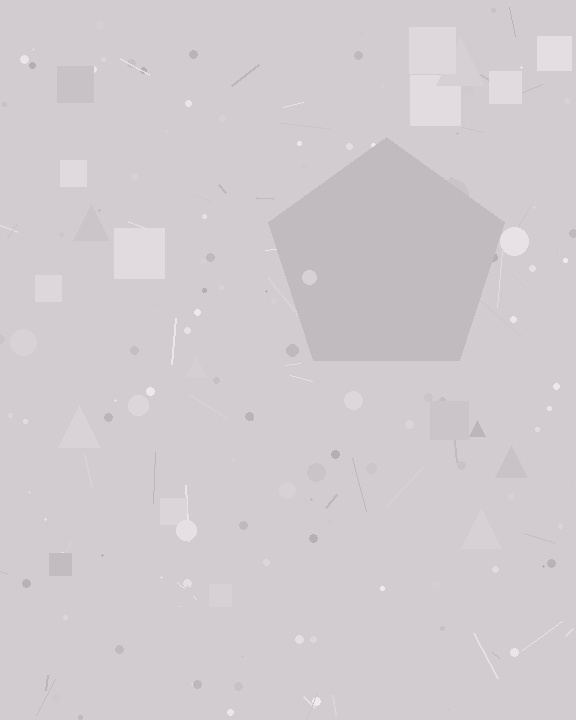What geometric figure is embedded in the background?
A pentagon is embedded in the background.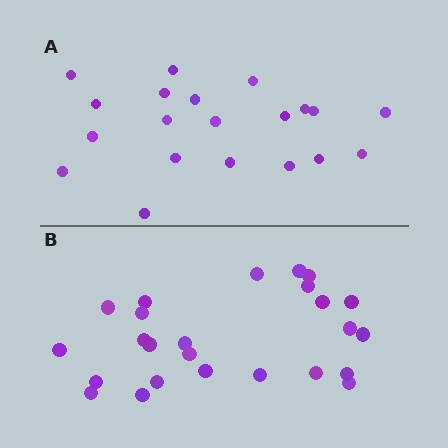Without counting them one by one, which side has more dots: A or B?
Region B (the bottom region) has more dots.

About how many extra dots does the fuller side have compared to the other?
Region B has about 5 more dots than region A.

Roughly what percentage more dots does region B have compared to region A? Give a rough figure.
About 25% more.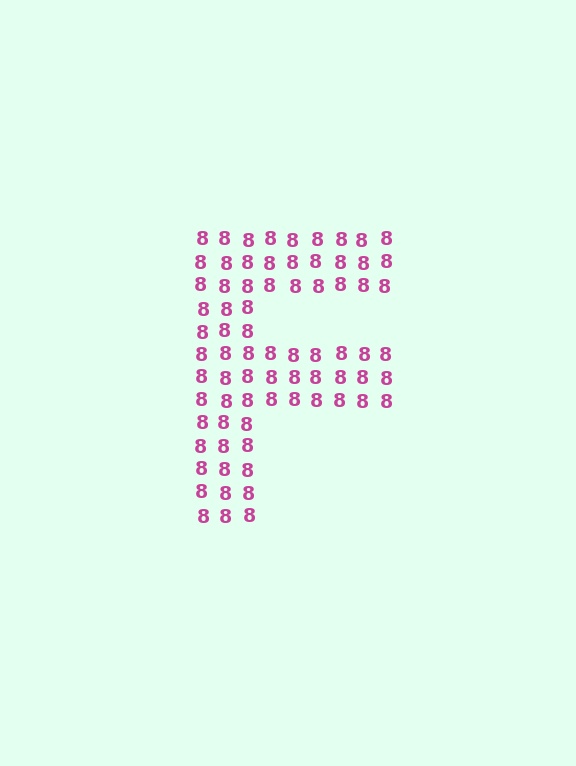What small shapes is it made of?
It is made of small digit 8's.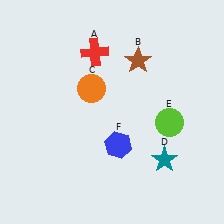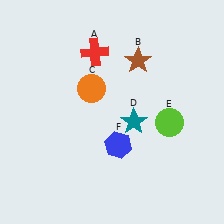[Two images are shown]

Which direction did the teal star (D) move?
The teal star (D) moved up.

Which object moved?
The teal star (D) moved up.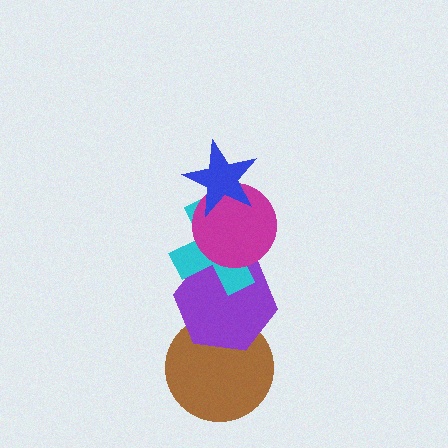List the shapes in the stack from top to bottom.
From top to bottom: the blue star, the magenta circle, the cyan cross, the purple hexagon, the brown circle.